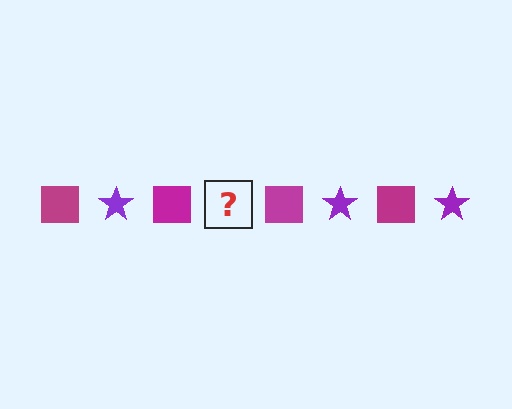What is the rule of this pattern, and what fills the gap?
The rule is that the pattern alternates between magenta square and purple star. The gap should be filled with a purple star.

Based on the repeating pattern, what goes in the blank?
The blank should be a purple star.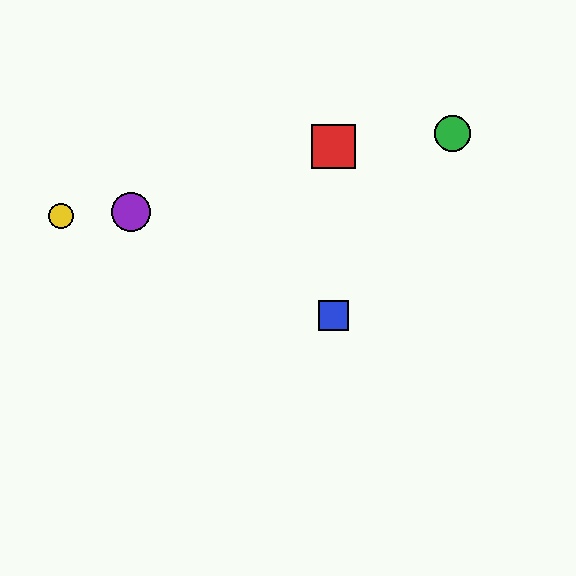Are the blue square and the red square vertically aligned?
Yes, both are at x≈334.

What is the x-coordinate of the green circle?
The green circle is at x≈452.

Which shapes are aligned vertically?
The red square, the blue square are aligned vertically.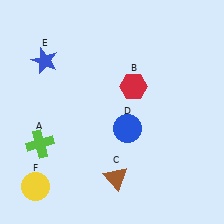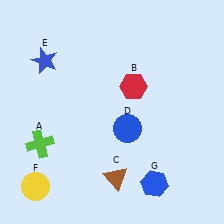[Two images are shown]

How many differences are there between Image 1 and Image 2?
There is 1 difference between the two images.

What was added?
A blue hexagon (G) was added in Image 2.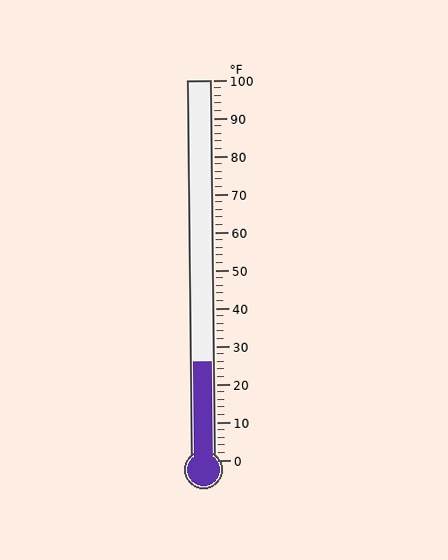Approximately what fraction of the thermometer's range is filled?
The thermometer is filled to approximately 25% of its range.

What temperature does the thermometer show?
The thermometer shows approximately 26°F.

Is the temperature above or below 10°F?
The temperature is above 10°F.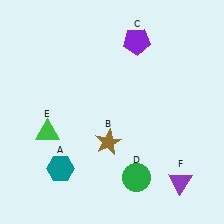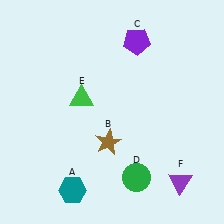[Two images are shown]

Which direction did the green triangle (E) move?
The green triangle (E) moved right.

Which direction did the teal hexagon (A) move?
The teal hexagon (A) moved down.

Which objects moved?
The objects that moved are: the teal hexagon (A), the green triangle (E).